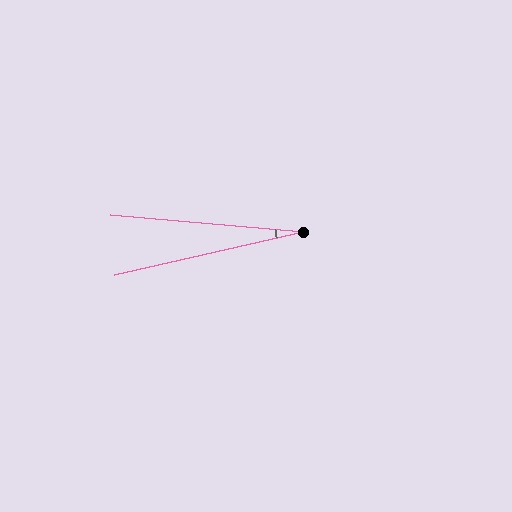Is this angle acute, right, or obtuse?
It is acute.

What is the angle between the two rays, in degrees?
Approximately 18 degrees.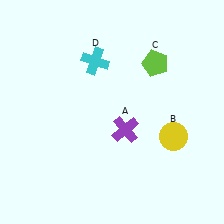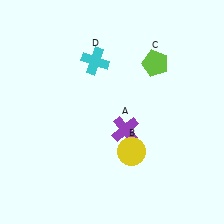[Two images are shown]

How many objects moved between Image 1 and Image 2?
1 object moved between the two images.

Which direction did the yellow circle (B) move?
The yellow circle (B) moved left.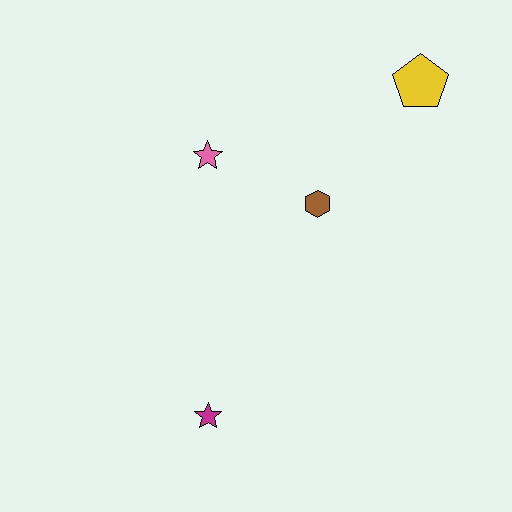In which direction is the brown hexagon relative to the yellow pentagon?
The brown hexagon is below the yellow pentagon.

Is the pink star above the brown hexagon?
Yes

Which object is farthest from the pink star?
The magenta star is farthest from the pink star.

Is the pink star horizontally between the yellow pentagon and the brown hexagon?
No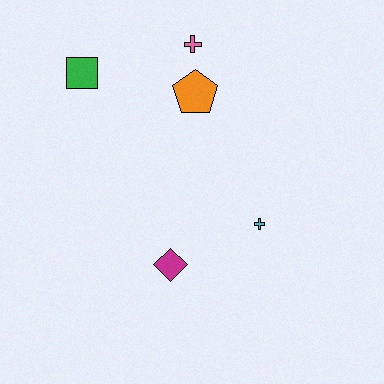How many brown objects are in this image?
There are no brown objects.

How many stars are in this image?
There are no stars.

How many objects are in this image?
There are 5 objects.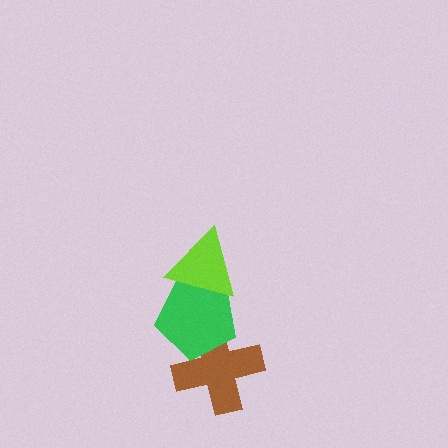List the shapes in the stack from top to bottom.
From top to bottom: the lime triangle, the green pentagon, the brown cross.